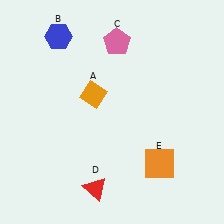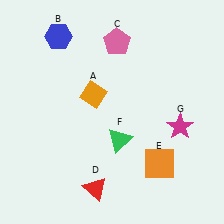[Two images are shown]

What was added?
A green triangle (F), a magenta star (G) were added in Image 2.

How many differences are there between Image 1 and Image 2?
There are 2 differences between the two images.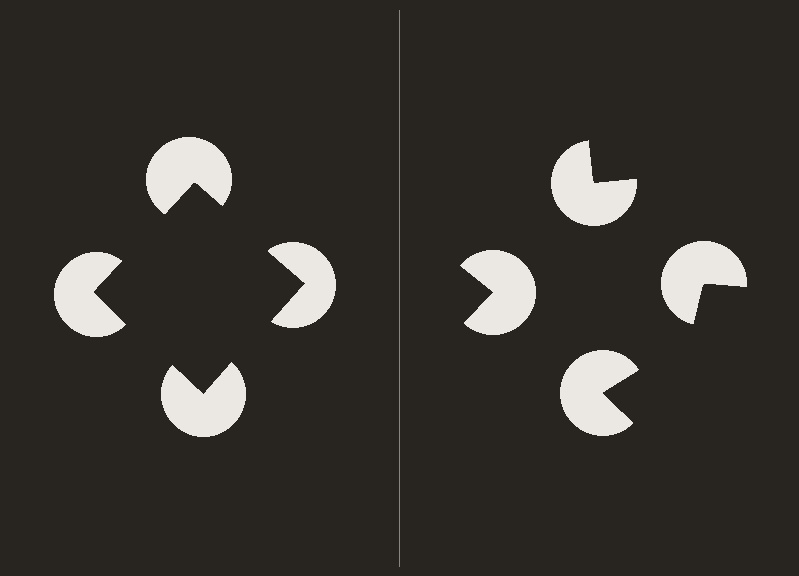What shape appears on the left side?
An illusory square.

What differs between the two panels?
The pac-man discs are positioned identically on both sides; only the wedge orientations differ. On the left they align to a square; on the right they are misaligned.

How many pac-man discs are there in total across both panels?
8 — 4 on each side.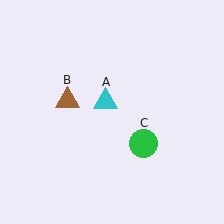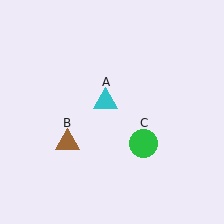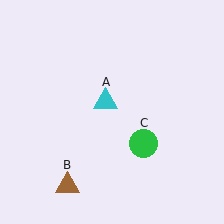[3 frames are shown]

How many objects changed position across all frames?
1 object changed position: brown triangle (object B).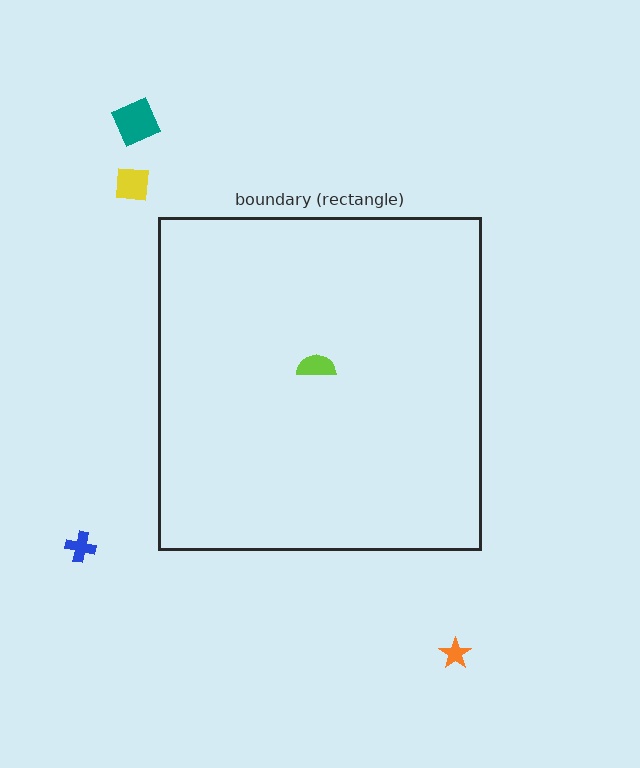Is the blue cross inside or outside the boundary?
Outside.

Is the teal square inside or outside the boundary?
Outside.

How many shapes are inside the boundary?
1 inside, 4 outside.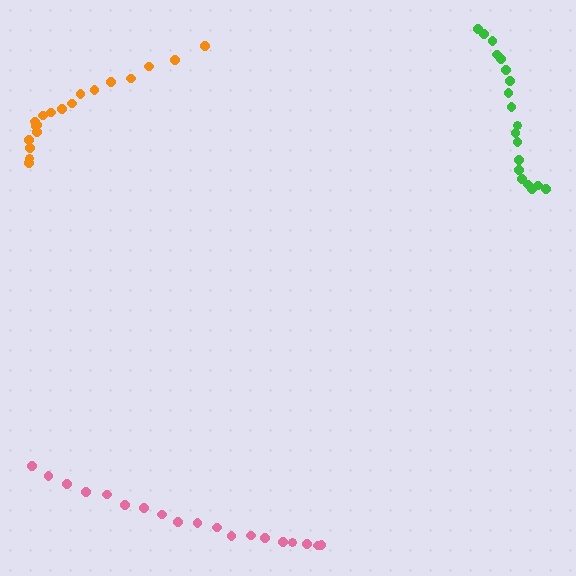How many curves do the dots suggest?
There are 3 distinct paths.